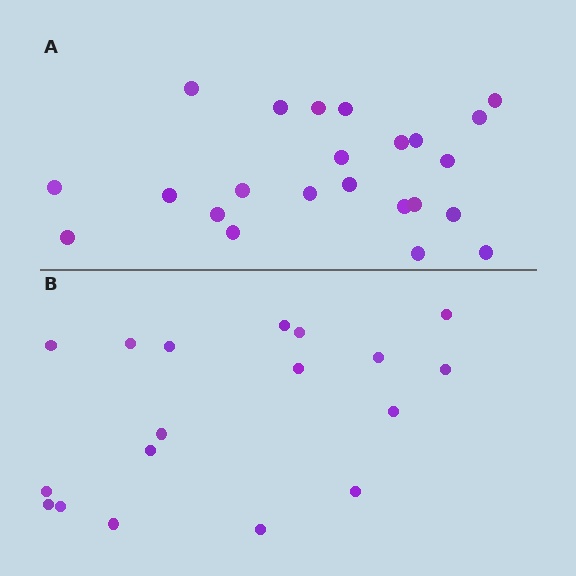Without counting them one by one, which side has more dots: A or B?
Region A (the top region) has more dots.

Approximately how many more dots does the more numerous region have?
Region A has about 5 more dots than region B.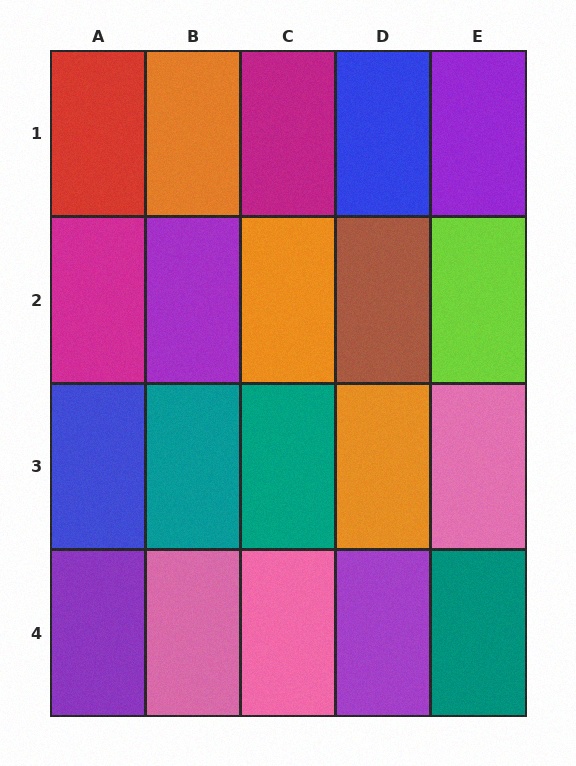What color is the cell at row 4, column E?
Teal.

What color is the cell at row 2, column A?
Magenta.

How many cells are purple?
4 cells are purple.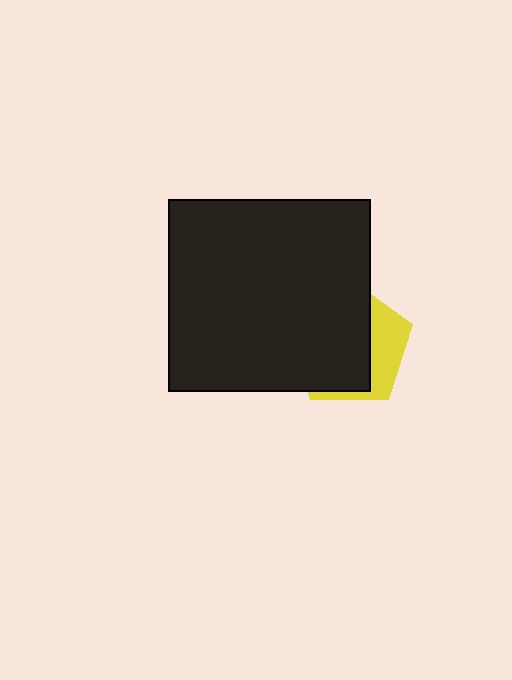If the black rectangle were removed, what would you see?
You would see the complete yellow pentagon.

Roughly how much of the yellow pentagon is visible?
A small part of it is visible (roughly 31%).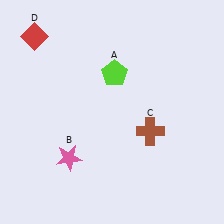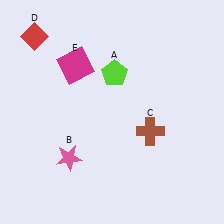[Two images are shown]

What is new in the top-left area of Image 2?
A magenta square (E) was added in the top-left area of Image 2.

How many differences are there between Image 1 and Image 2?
There is 1 difference between the two images.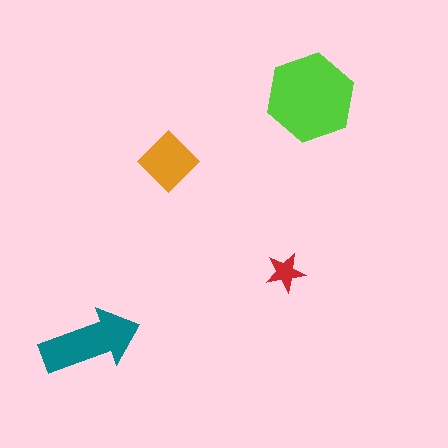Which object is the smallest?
The red star.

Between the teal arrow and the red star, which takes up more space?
The teal arrow.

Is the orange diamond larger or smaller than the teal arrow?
Smaller.